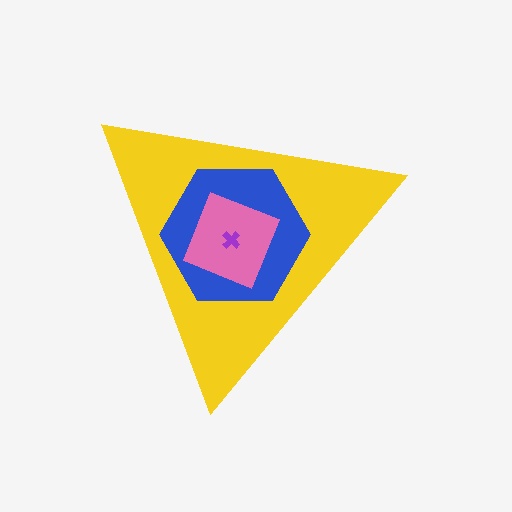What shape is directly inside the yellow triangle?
The blue hexagon.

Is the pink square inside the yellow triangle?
Yes.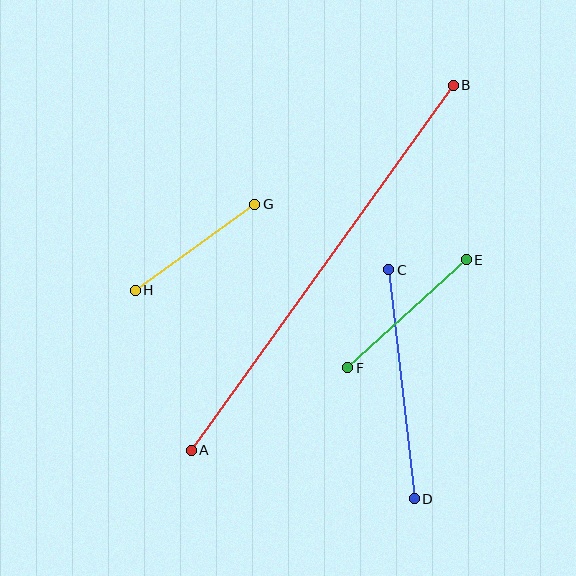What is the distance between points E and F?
The distance is approximately 160 pixels.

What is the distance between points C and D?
The distance is approximately 230 pixels.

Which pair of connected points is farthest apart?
Points A and B are farthest apart.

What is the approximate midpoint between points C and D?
The midpoint is at approximately (401, 384) pixels.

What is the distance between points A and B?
The distance is approximately 449 pixels.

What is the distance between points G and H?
The distance is approximately 147 pixels.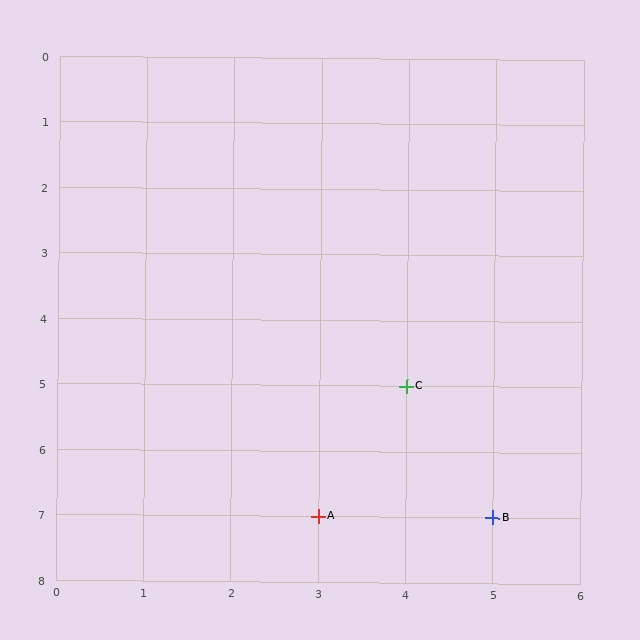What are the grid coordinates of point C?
Point C is at grid coordinates (4, 5).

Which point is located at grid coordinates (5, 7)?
Point B is at (5, 7).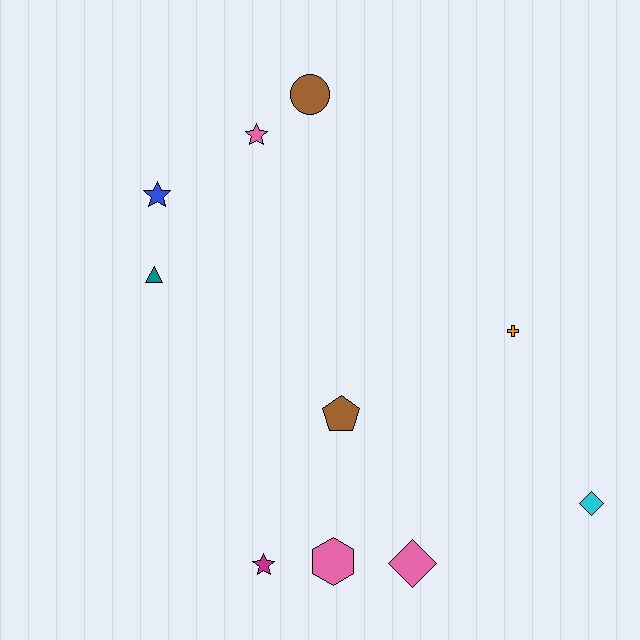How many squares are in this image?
There are no squares.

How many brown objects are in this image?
There are 2 brown objects.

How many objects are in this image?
There are 10 objects.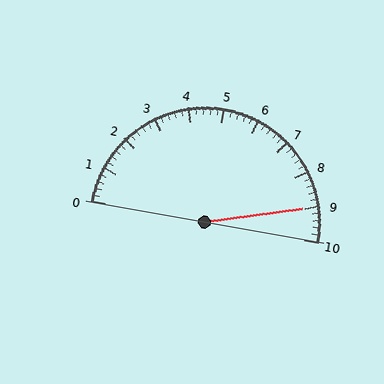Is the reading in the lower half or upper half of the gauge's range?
The reading is in the upper half of the range (0 to 10).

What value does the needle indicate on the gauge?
The needle indicates approximately 9.0.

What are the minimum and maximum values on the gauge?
The gauge ranges from 0 to 10.